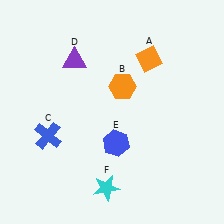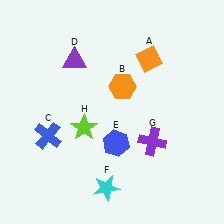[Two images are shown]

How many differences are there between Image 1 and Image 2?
There are 2 differences between the two images.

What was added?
A purple cross (G), a lime star (H) were added in Image 2.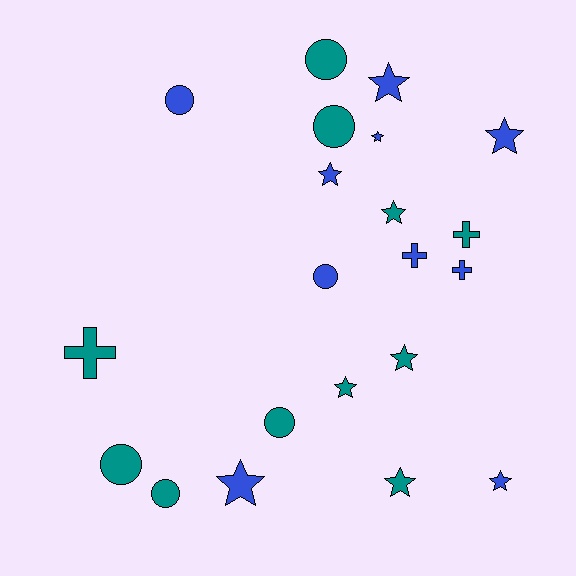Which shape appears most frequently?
Star, with 10 objects.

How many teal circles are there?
There are 5 teal circles.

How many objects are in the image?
There are 21 objects.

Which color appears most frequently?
Teal, with 11 objects.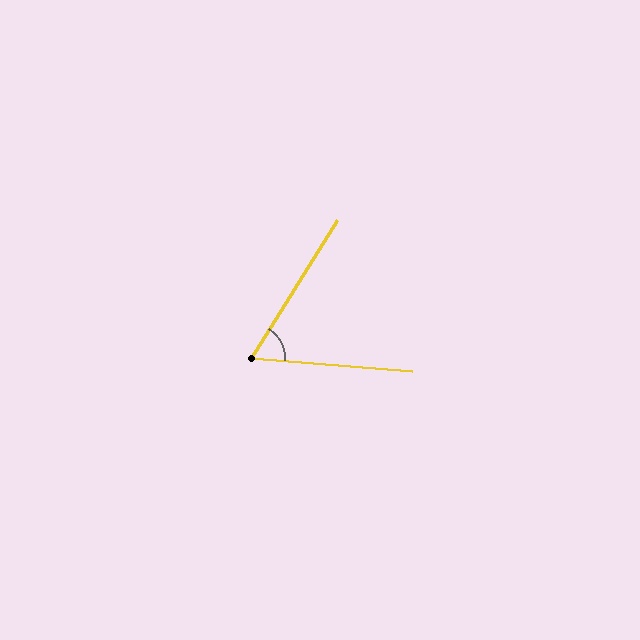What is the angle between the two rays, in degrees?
Approximately 63 degrees.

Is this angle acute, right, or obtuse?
It is acute.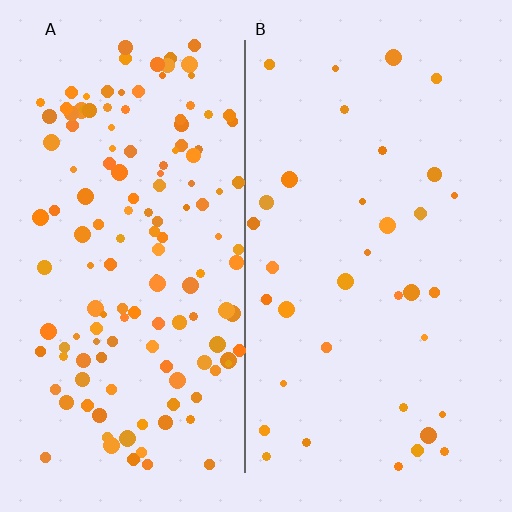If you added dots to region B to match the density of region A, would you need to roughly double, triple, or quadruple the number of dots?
Approximately quadruple.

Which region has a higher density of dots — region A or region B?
A (the left).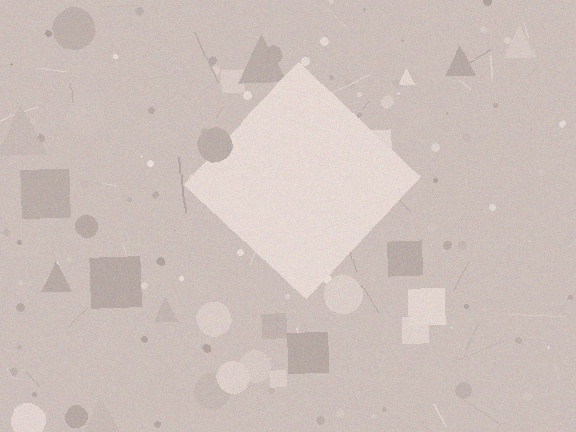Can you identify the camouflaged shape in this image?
The camouflaged shape is a diamond.